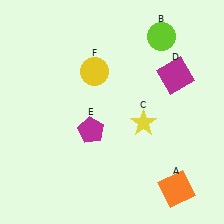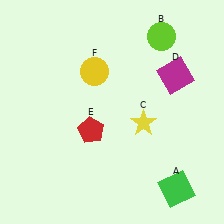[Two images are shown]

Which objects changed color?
A changed from orange to green. E changed from magenta to red.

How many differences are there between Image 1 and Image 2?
There are 2 differences between the two images.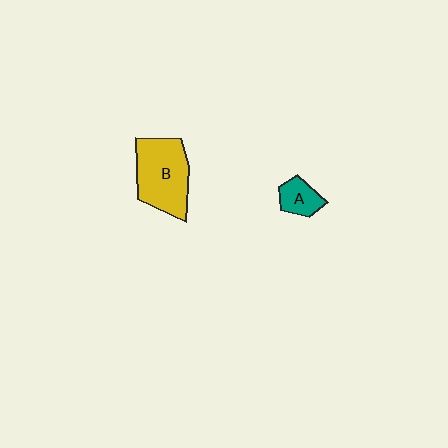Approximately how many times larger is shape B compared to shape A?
Approximately 2.8 times.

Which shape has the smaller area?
Shape A (teal).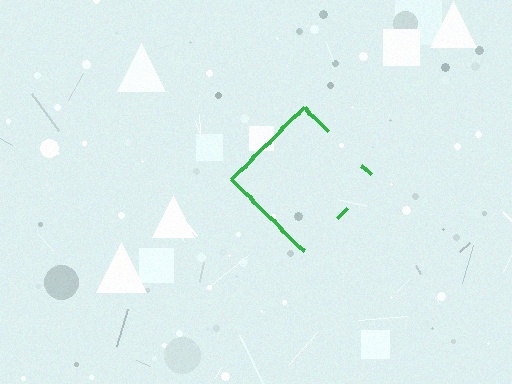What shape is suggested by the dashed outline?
The dashed outline suggests a diamond.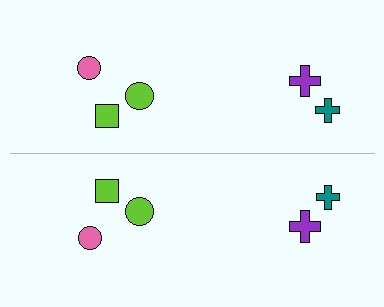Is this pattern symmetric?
Yes, this pattern has bilateral (reflection) symmetry.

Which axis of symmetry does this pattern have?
The pattern has a horizontal axis of symmetry running through the center of the image.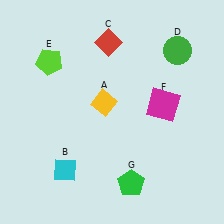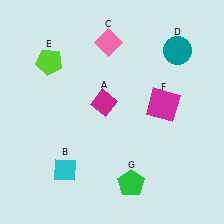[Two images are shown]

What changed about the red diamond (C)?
In Image 1, C is red. In Image 2, it changed to pink.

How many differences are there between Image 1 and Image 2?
There are 3 differences between the two images.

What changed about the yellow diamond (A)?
In Image 1, A is yellow. In Image 2, it changed to magenta.